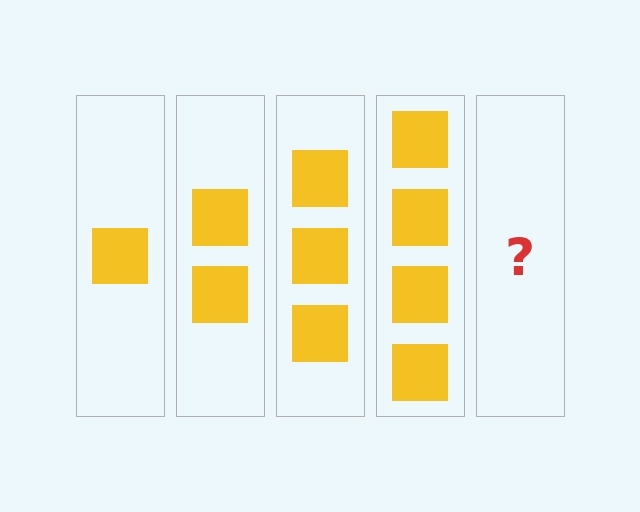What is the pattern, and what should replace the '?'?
The pattern is that each step adds one more square. The '?' should be 5 squares.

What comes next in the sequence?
The next element should be 5 squares.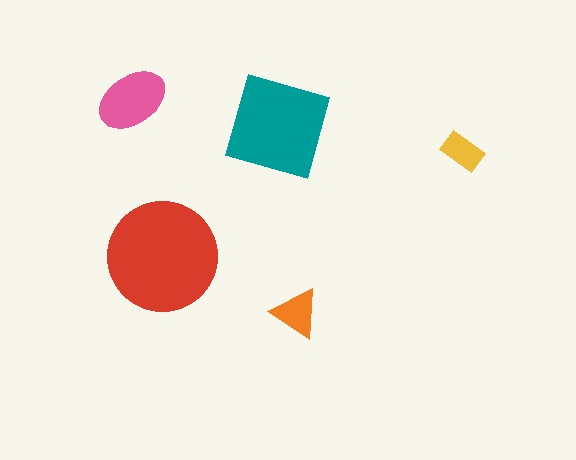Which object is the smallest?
The yellow rectangle.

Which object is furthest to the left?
The pink ellipse is leftmost.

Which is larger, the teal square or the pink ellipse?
The teal square.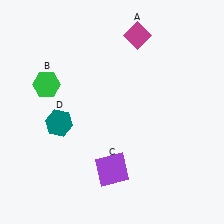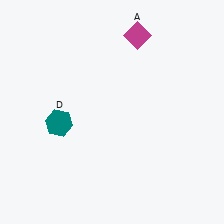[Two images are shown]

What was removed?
The purple square (C), the green hexagon (B) were removed in Image 2.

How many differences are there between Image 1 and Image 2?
There are 2 differences between the two images.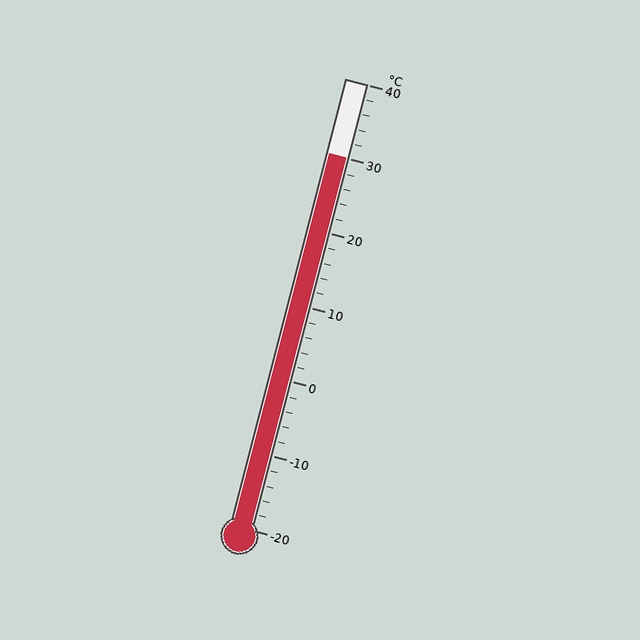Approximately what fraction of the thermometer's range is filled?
The thermometer is filled to approximately 85% of its range.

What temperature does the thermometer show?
The thermometer shows approximately 30°C.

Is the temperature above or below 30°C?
The temperature is at 30°C.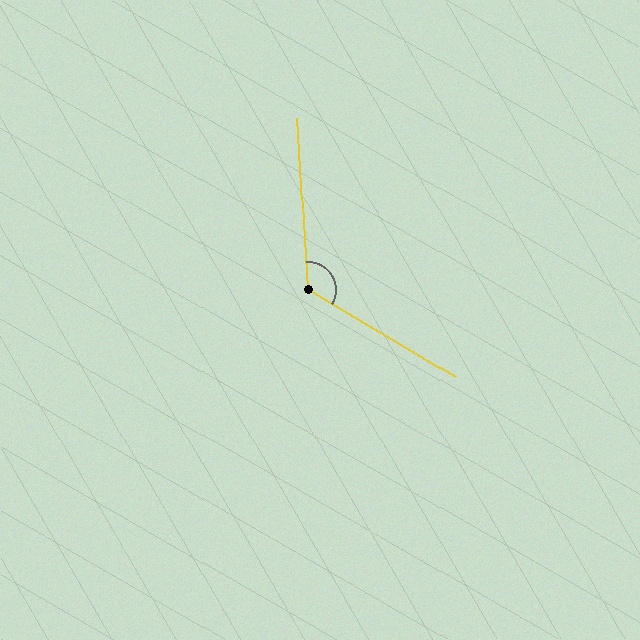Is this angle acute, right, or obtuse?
It is obtuse.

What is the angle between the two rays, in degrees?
Approximately 124 degrees.